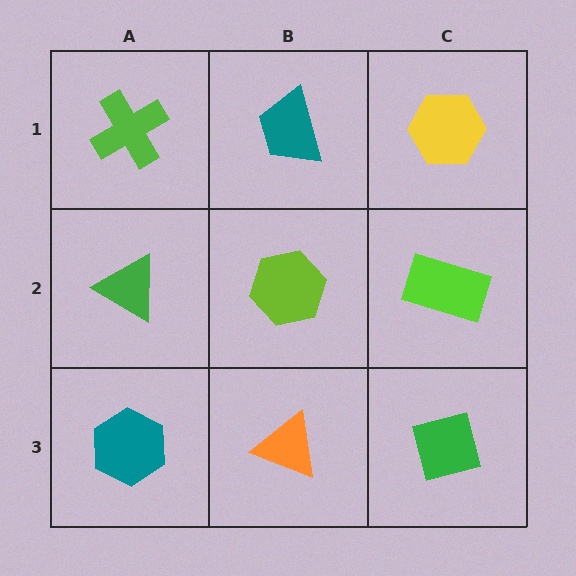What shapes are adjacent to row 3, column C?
A lime rectangle (row 2, column C), an orange triangle (row 3, column B).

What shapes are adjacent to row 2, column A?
A lime cross (row 1, column A), a teal hexagon (row 3, column A), a lime hexagon (row 2, column B).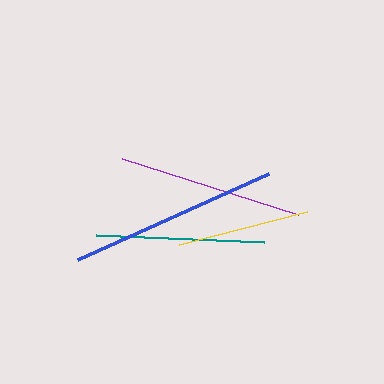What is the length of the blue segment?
The blue segment is approximately 210 pixels long.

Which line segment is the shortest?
The yellow line is the shortest at approximately 132 pixels.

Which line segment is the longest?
The blue line is the longest at approximately 210 pixels.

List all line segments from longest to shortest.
From longest to shortest: blue, purple, teal, yellow.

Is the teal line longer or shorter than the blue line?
The blue line is longer than the teal line.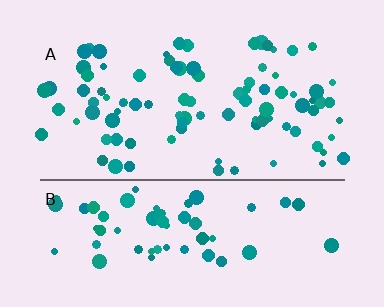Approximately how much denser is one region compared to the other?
Approximately 1.4× — region A over region B.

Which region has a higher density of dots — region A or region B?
A (the top).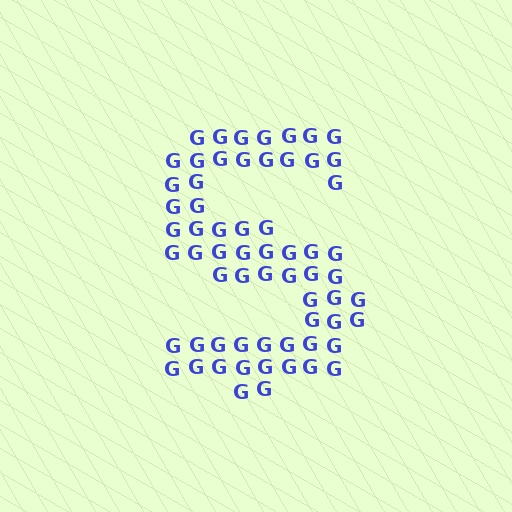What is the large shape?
The large shape is the letter S.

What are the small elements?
The small elements are letter G's.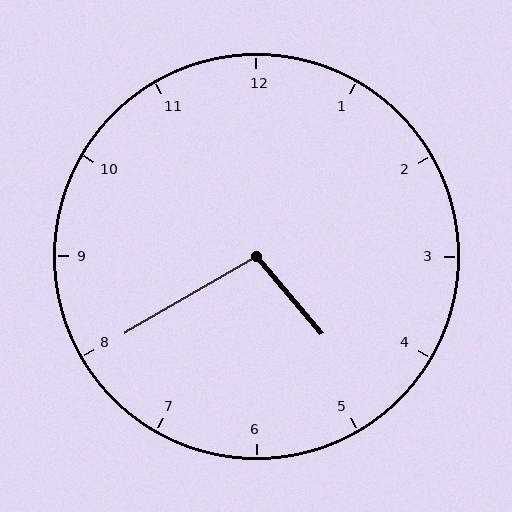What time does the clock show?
4:40.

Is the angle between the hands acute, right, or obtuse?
It is obtuse.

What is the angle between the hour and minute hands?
Approximately 100 degrees.